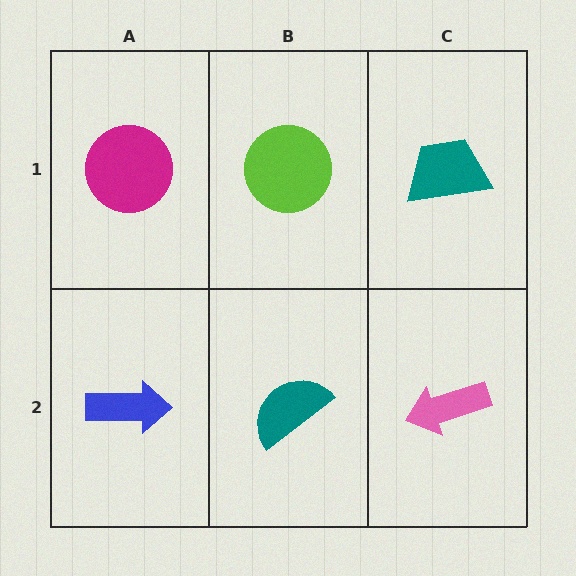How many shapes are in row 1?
3 shapes.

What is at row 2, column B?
A teal semicircle.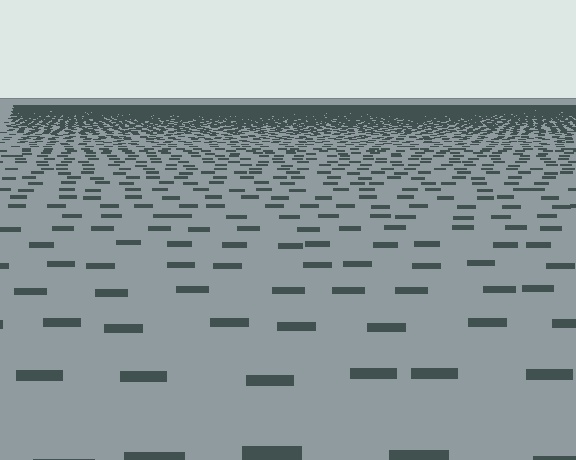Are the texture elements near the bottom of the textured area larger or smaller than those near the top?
Larger. Near the bottom, elements are closer to the viewer and appear at a bigger on-screen size.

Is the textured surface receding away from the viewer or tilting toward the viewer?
The surface is receding away from the viewer. Texture elements get smaller and denser toward the top.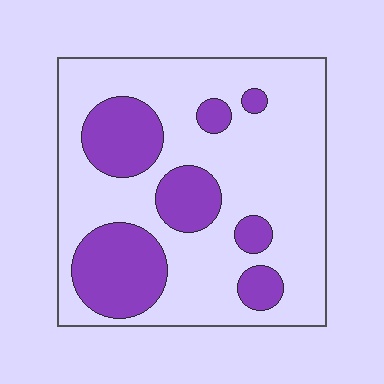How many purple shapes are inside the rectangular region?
7.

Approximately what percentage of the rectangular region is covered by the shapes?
Approximately 30%.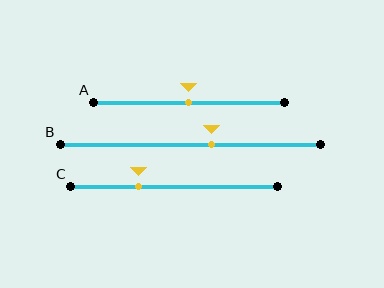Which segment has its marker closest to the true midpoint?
Segment A has its marker closest to the true midpoint.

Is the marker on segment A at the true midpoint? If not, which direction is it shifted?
Yes, the marker on segment A is at the true midpoint.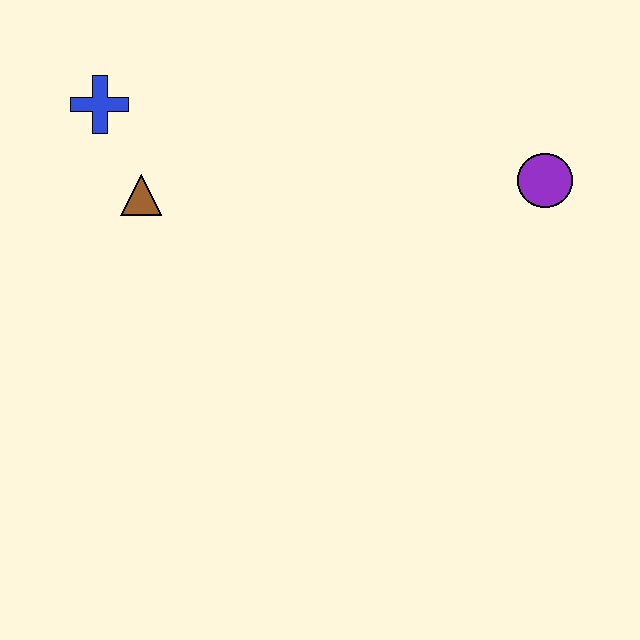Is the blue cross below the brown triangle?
No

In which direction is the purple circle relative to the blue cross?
The purple circle is to the right of the blue cross.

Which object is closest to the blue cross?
The brown triangle is closest to the blue cross.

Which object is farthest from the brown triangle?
The purple circle is farthest from the brown triangle.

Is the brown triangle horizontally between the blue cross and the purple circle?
Yes